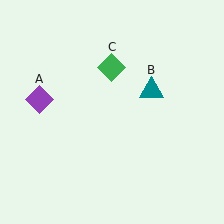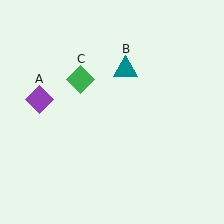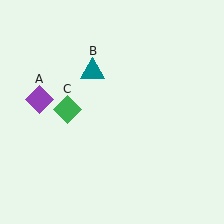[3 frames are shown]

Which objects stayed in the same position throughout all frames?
Purple diamond (object A) remained stationary.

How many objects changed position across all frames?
2 objects changed position: teal triangle (object B), green diamond (object C).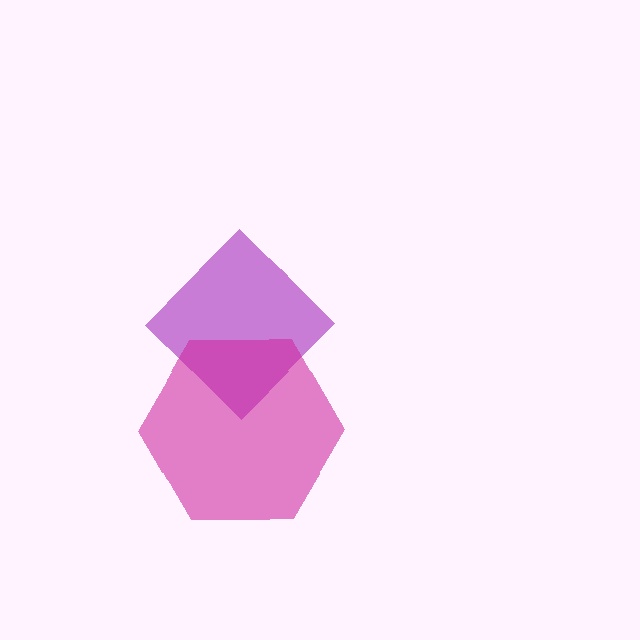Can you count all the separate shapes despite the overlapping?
Yes, there are 2 separate shapes.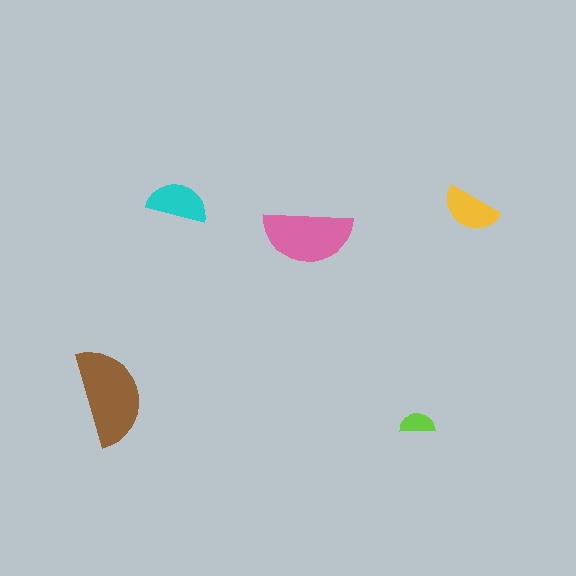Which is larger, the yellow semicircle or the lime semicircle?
The yellow one.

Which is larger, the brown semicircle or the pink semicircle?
The brown one.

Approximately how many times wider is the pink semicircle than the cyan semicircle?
About 1.5 times wider.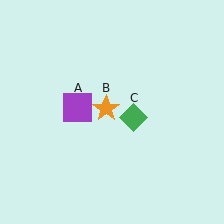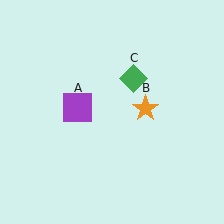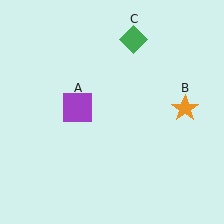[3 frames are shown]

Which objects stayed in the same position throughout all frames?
Purple square (object A) remained stationary.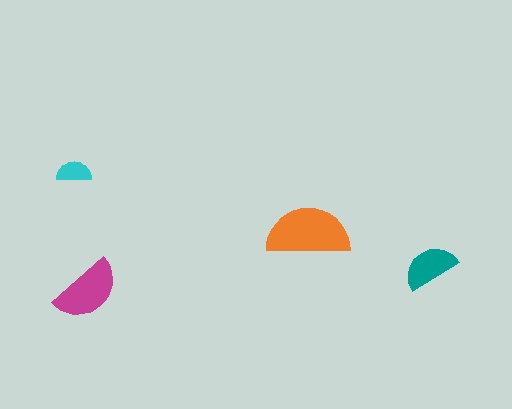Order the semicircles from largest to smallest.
the orange one, the magenta one, the teal one, the cyan one.